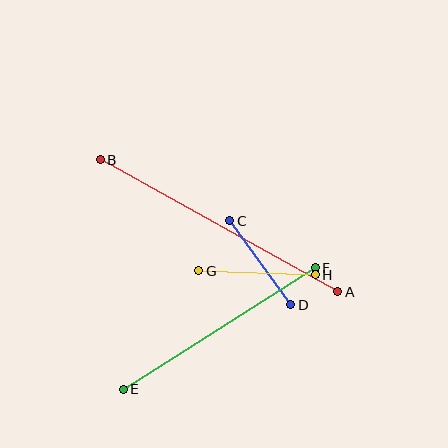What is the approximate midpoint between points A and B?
The midpoint is at approximately (219, 226) pixels.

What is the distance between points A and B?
The distance is approximately 272 pixels.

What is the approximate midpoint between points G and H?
The midpoint is at approximately (257, 273) pixels.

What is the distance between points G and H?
The distance is approximately 117 pixels.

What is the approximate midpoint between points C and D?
The midpoint is at approximately (260, 263) pixels.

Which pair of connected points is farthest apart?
Points A and B are farthest apart.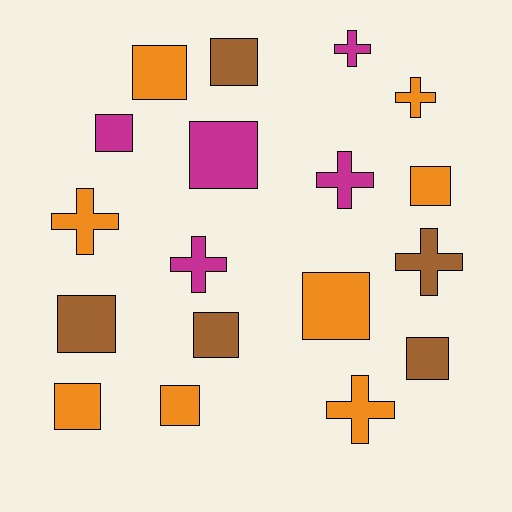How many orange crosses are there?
There are 3 orange crosses.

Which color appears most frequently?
Orange, with 8 objects.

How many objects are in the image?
There are 18 objects.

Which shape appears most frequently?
Square, with 11 objects.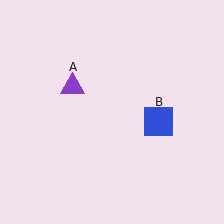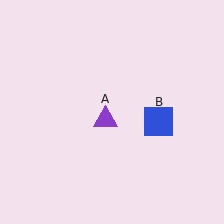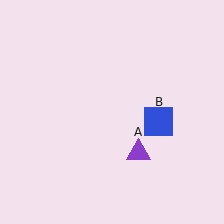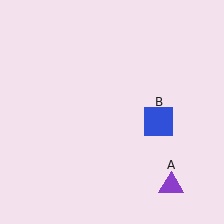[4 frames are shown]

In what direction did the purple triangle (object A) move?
The purple triangle (object A) moved down and to the right.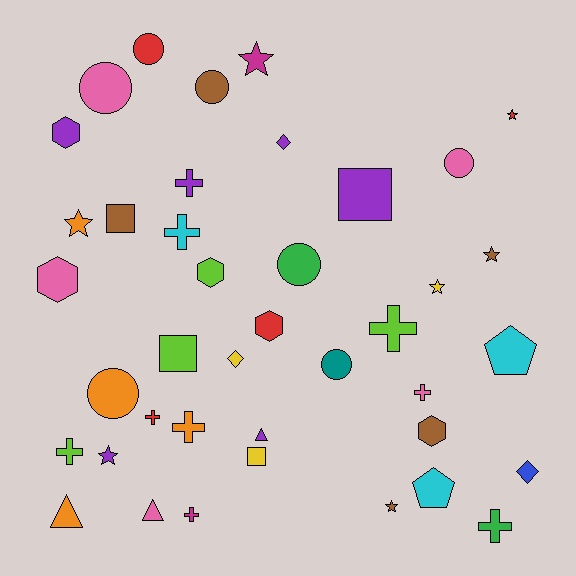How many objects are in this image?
There are 40 objects.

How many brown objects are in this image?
There are 5 brown objects.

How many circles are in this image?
There are 7 circles.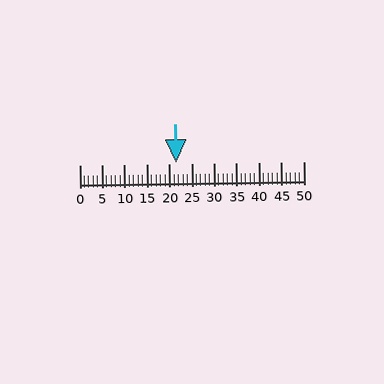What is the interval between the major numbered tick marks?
The major tick marks are spaced 5 units apart.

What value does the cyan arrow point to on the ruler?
The cyan arrow points to approximately 22.